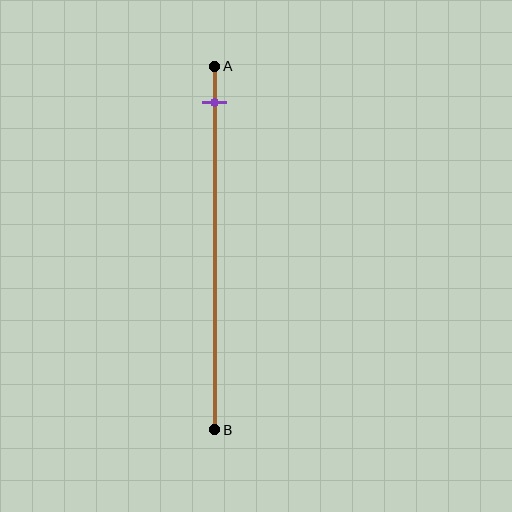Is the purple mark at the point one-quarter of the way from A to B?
No, the mark is at about 10% from A, not at the 25% one-quarter point.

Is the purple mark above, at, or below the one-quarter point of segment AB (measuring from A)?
The purple mark is above the one-quarter point of segment AB.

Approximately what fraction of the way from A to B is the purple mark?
The purple mark is approximately 10% of the way from A to B.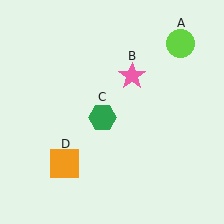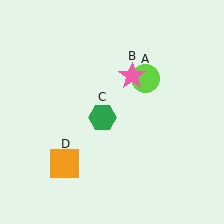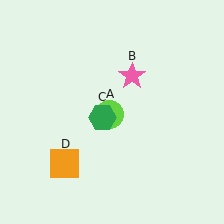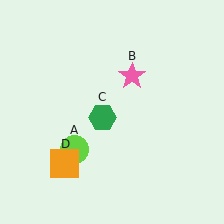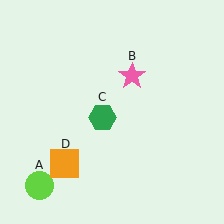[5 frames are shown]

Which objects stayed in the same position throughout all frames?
Pink star (object B) and green hexagon (object C) and orange square (object D) remained stationary.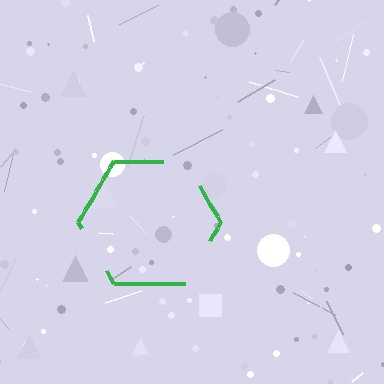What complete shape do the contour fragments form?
The contour fragments form a hexagon.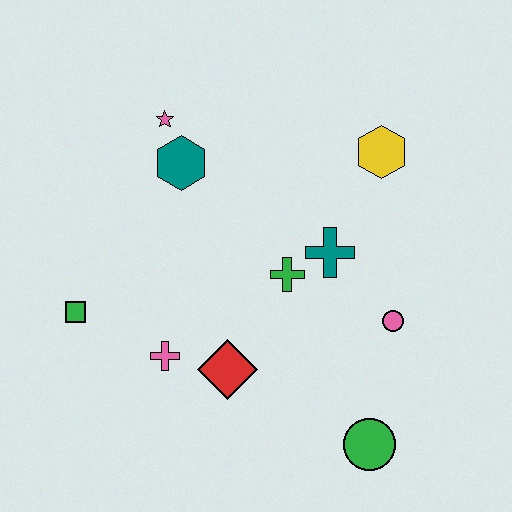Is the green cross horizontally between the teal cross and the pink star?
Yes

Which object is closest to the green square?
The pink cross is closest to the green square.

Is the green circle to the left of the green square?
No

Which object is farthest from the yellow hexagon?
The green square is farthest from the yellow hexagon.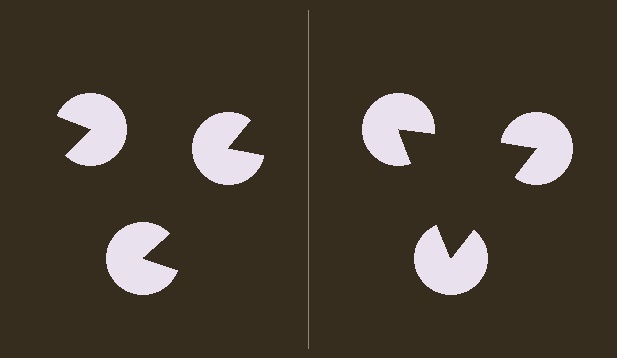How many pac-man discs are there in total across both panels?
6 — 3 on each side.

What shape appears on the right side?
An illusory triangle.